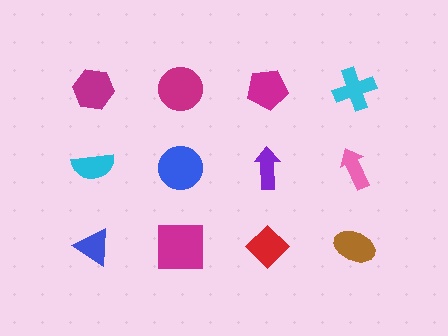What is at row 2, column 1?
A cyan semicircle.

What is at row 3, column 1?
A blue triangle.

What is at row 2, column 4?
A pink arrow.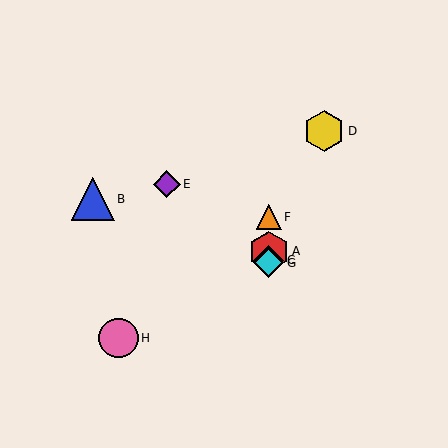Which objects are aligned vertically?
Objects A, C, F, G are aligned vertically.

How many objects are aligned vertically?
4 objects (A, C, F, G) are aligned vertically.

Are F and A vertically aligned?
Yes, both are at x≈269.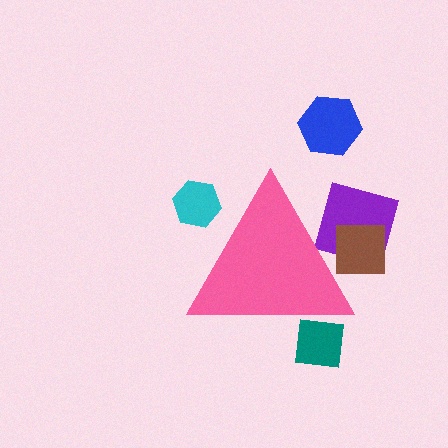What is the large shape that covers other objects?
A pink triangle.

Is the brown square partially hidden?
Yes, the brown square is partially hidden behind the pink triangle.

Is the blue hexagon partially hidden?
No, the blue hexagon is fully visible.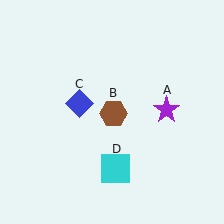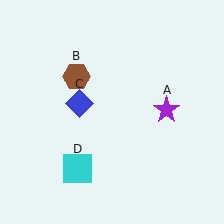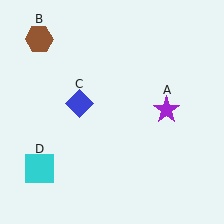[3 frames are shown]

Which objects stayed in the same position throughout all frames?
Purple star (object A) and blue diamond (object C) remained stationary.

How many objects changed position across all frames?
2 objects changed position: brown hexagon (object B), cyan square (object D).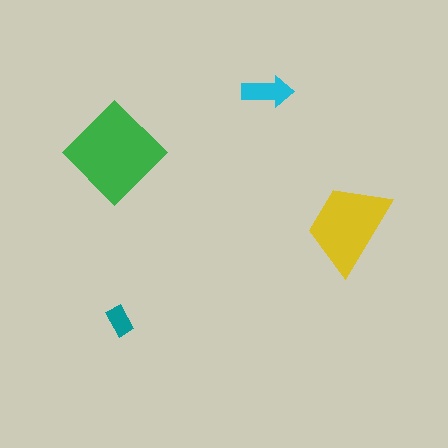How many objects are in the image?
There are 4 objects in the image.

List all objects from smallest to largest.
The teal rectangle, the cyan arrow, the yellow trapezoid, the green diamond.